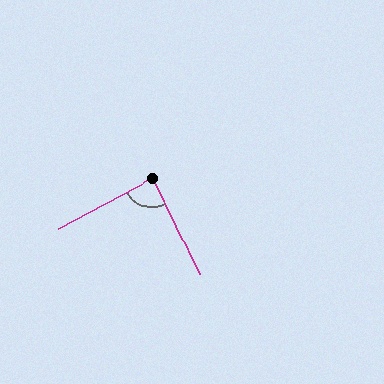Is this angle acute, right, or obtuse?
It is approximately a right angle.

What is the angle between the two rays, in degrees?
Approximately 87 degrees.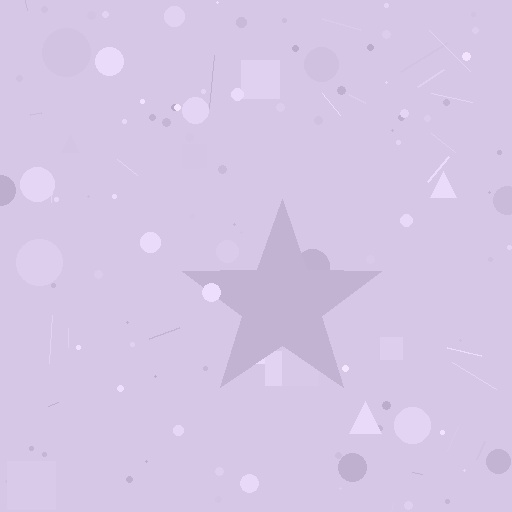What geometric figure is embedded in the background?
A star is embedded in the background.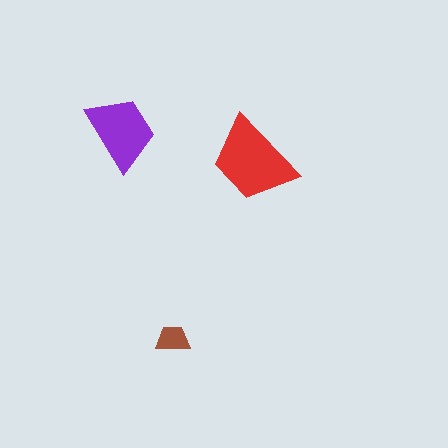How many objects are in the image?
There are 3 objects in the image.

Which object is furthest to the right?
The red trapezoid is rightmost.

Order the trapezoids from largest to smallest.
the red one, the purple one, the brown one.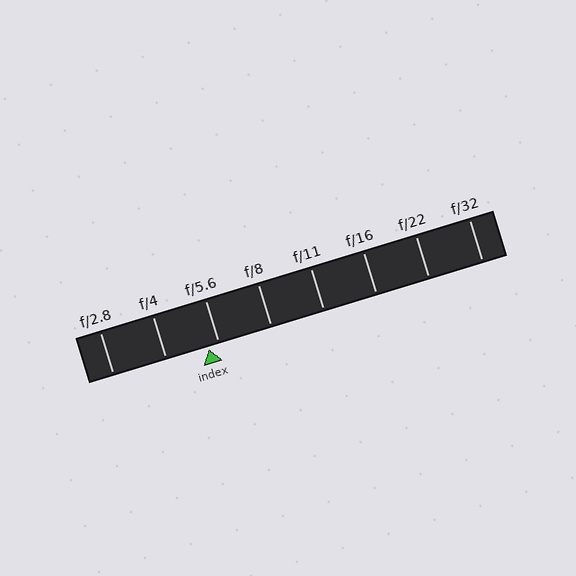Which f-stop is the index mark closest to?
The index mark is closest to f/5.6.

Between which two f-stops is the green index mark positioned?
The index mark is between f/4 and f/5.6.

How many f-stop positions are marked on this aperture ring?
There are 8 f-stop positions marked.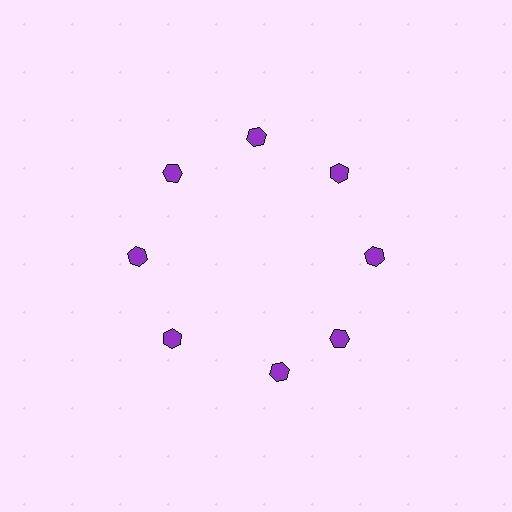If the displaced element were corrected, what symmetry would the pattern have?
It would have 8-fold rotational symmetry — the pattern would map onto itself every 45 degrees.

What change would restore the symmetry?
The symmetry would be restored by rotating it back into even spacing with its neighbors so that all 8 hexagons sit at equal angles and equal distance from the center.